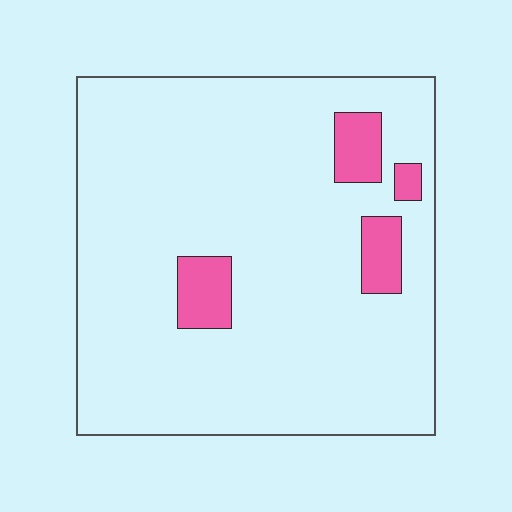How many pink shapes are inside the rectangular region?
4.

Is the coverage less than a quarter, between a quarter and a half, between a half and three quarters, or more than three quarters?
Less than a quarter.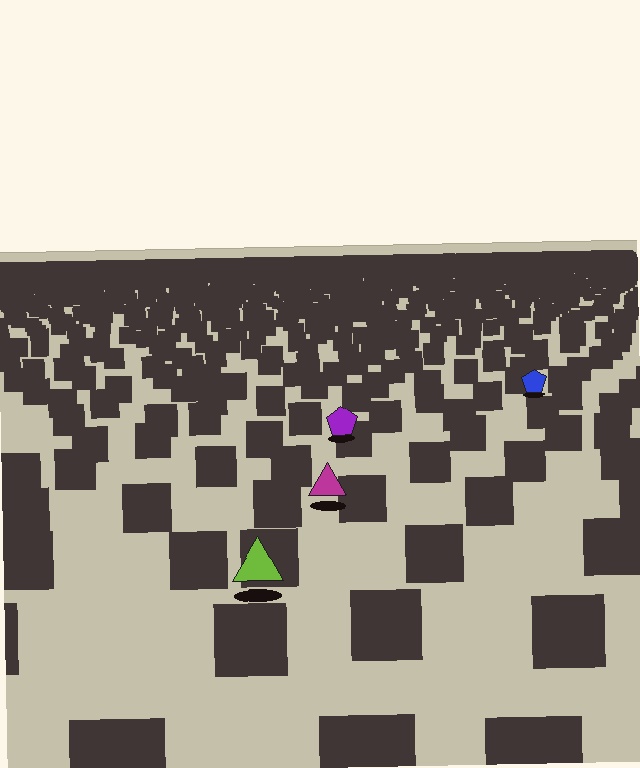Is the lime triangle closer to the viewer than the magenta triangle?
Yes. The lime triangle is closer — you can tell from the texture gradient: the ground texture is coarser near it.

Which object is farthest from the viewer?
The blue pentagon is farthest from the viewer. It appears smaller and the ground texture around it is denser.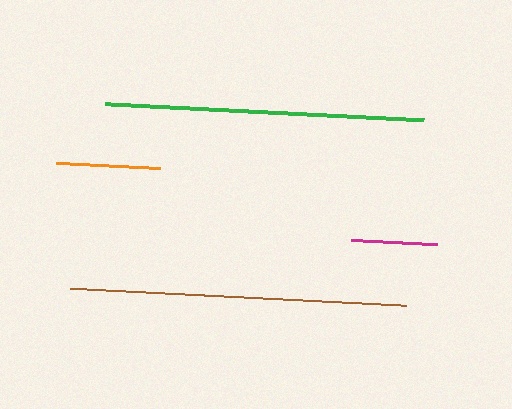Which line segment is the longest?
The brown line is the longest at approximately 336 pixels.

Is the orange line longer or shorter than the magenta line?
The orange line is longer than the magenta line.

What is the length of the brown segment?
The brown segment is approximately 336 pixels long.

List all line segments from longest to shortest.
From longest to shortest: brown, green, orange, magenta.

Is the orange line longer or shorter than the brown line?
The brown line is longer than the orange line.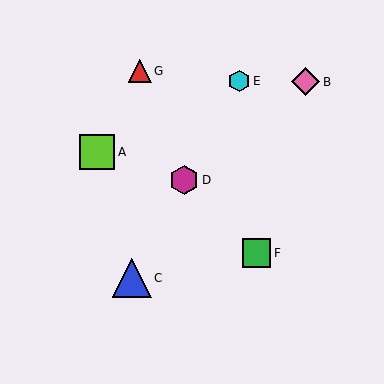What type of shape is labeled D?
Shape D is a magenta hexagon.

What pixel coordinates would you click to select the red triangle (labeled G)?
Click at (140, 71) to select the red triangle G.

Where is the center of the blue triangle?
The center of the blue triangle is at (132, 278).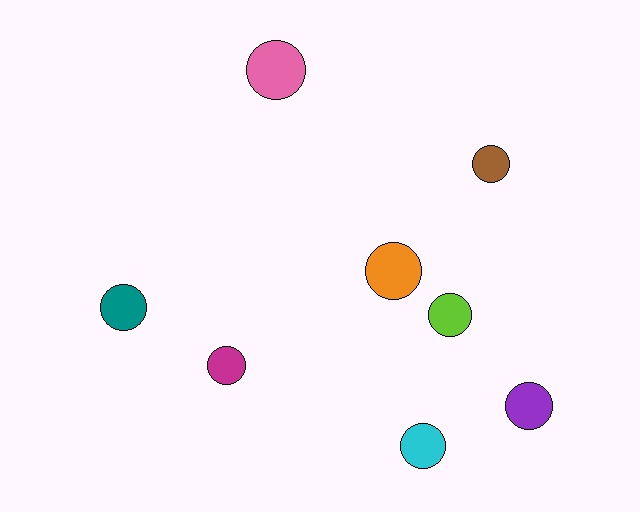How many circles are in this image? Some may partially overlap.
There are 8 circles.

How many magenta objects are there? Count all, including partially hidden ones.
There is 1 magenta object.